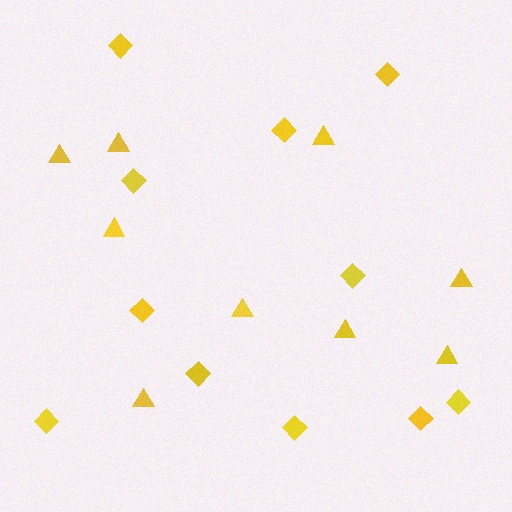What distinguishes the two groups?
There are 2 groups: one group of diamonds (11) and one group of triangles (9).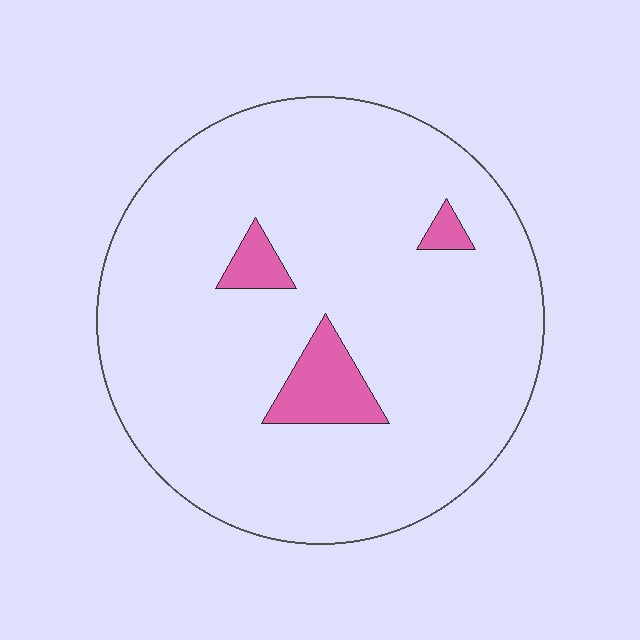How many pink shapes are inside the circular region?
3.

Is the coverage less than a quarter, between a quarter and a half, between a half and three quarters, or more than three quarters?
Less than a quarter.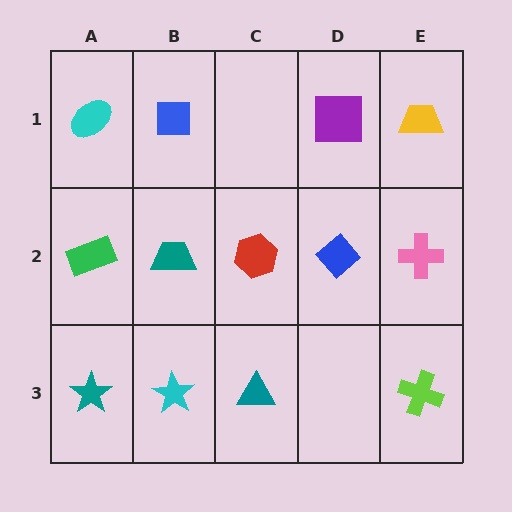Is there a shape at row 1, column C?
No, that cell is empty.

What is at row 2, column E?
A pink cross.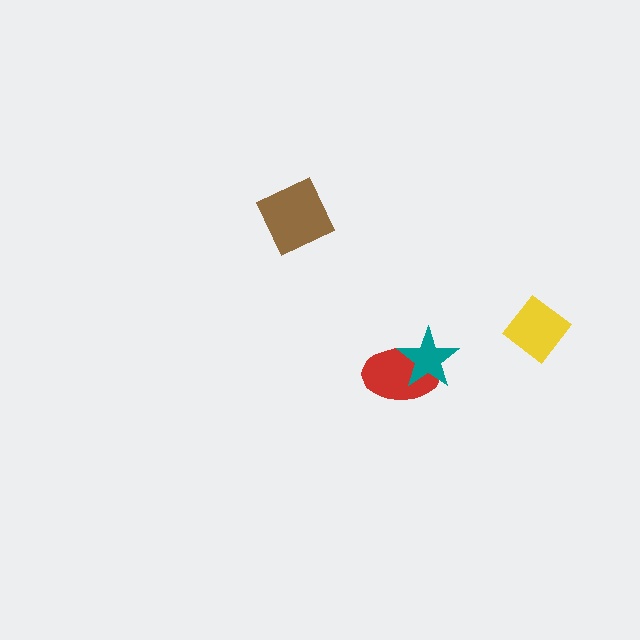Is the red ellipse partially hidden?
Yes, it is partially covered by another shape.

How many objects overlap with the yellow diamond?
0 objects overlap with the yellow diamond.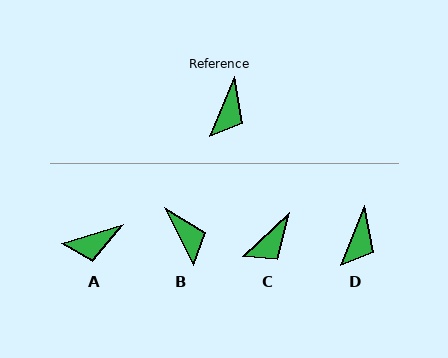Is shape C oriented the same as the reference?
No, it is off by about 25 degrees.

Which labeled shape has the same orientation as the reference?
D.